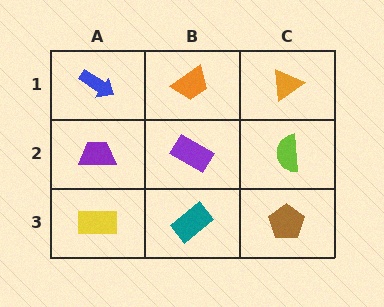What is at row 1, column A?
A blue arrow.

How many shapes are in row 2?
3 shapes.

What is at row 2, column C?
A lime semicircle.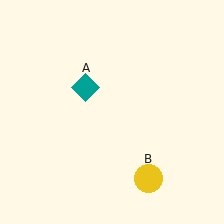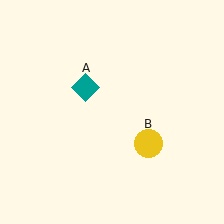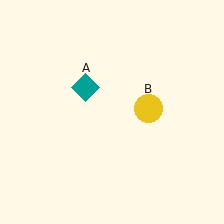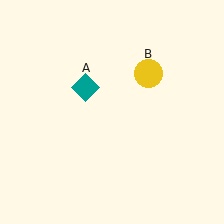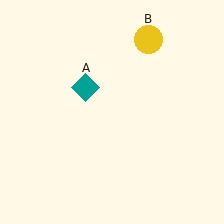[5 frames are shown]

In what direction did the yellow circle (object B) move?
The yellow circle (object B) moved up.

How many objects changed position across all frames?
1 object changed position: yellow circle (object B).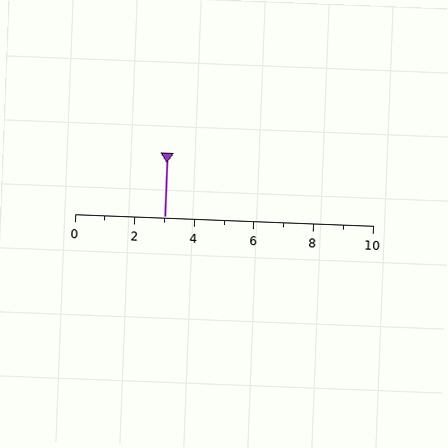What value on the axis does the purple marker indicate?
The marker indicates approximately 3.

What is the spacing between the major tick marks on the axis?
The major ticks are spaced 2 apart.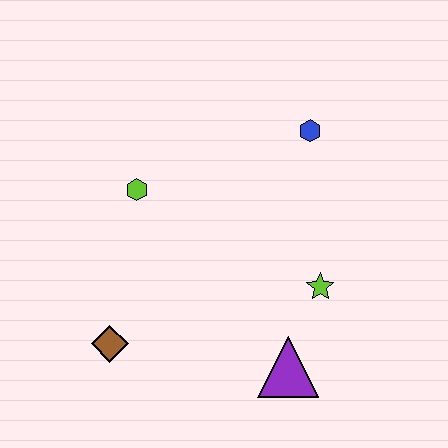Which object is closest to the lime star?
The purple triangle is closest to the lime star.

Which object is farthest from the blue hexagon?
The brown diamond is farthest from the blue hexagon.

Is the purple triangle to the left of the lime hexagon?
No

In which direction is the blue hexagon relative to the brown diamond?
The blue hexagon is above the brown diamond.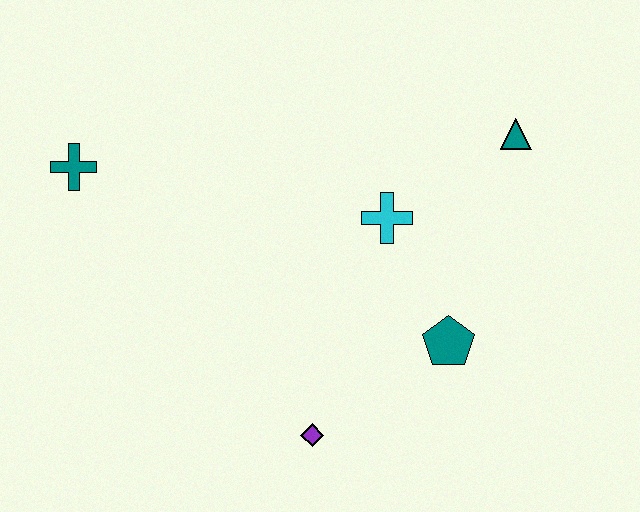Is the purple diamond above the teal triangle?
No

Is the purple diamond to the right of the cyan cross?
No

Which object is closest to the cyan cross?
The teal pentagon is closest to the cyan cross.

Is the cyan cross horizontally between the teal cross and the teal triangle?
Yes